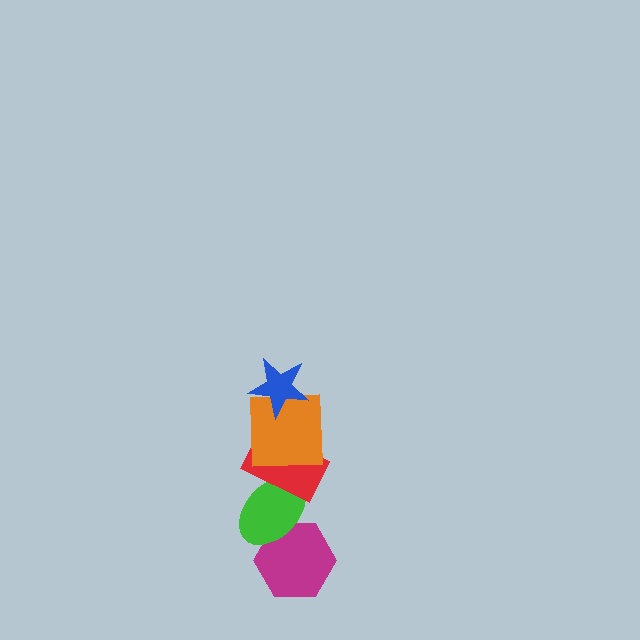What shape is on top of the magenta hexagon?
The green ellipse is on top of the magenta hexagon.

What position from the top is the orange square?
The orange square is 2nd from the top.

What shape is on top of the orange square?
The blue star is on top of the orange square.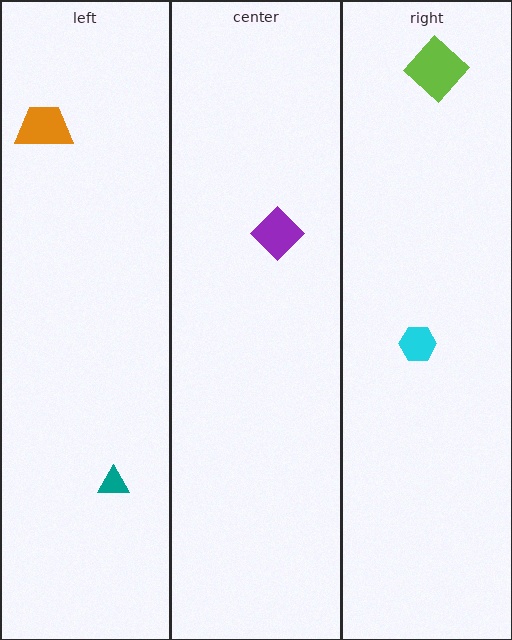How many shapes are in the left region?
2.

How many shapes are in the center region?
1.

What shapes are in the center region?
The purple diamond.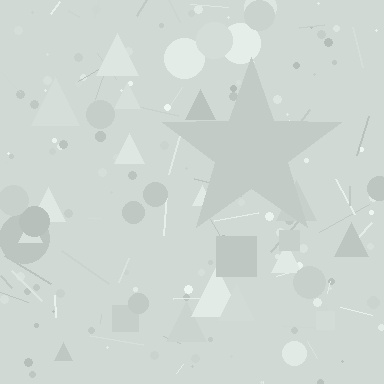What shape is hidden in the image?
A star is hidden in the image.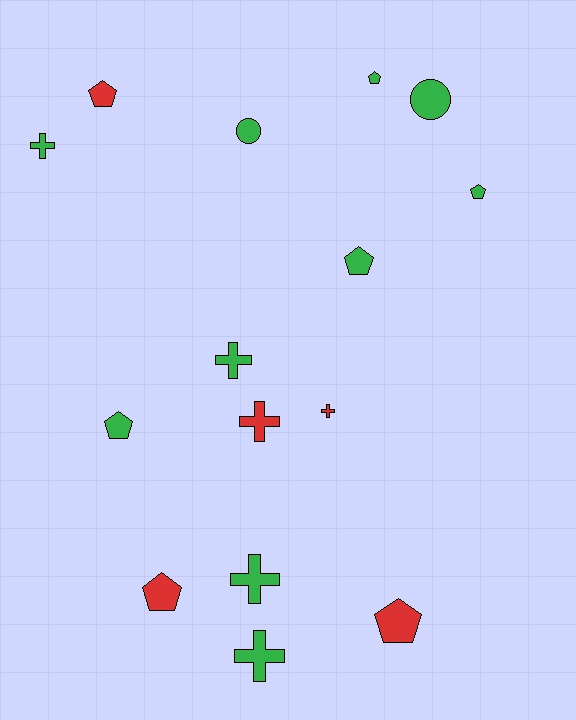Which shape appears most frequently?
Pentagon, with 7 objects.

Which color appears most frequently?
Green, with 10 objects.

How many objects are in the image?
There are 15 objects.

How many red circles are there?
There are no red circles.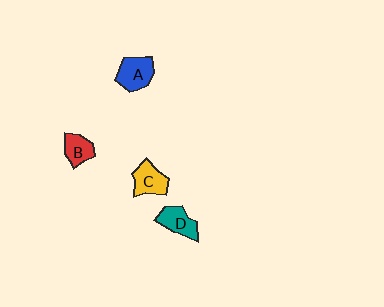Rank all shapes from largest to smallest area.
From largest to smallest: A (blue), C (yellow), D (teal), B (red).